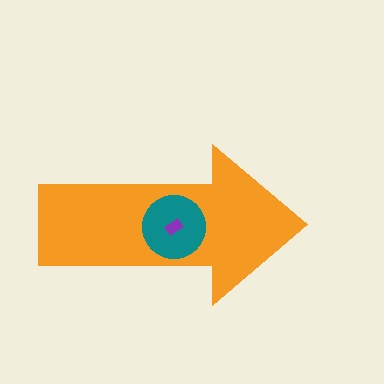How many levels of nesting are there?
3.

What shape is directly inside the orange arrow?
The teal circle.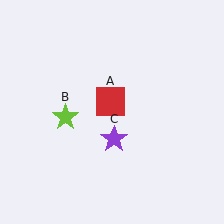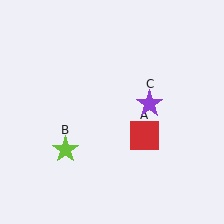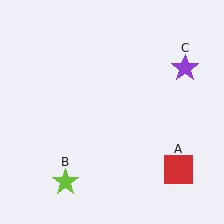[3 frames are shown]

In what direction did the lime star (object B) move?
The lime star (object B) moved down.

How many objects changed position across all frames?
3 objects changed position: red square (object A), lime star (object B), purple star (object C).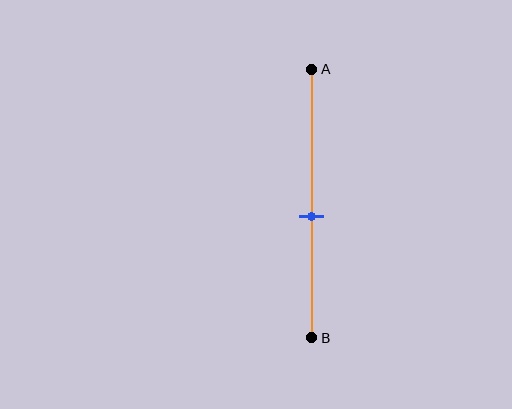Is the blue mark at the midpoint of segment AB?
No, the mark is at about 55% from A, not at the 50% midpoint.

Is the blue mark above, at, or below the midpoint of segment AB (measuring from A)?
The blue mark is below the midpoint of segment AB.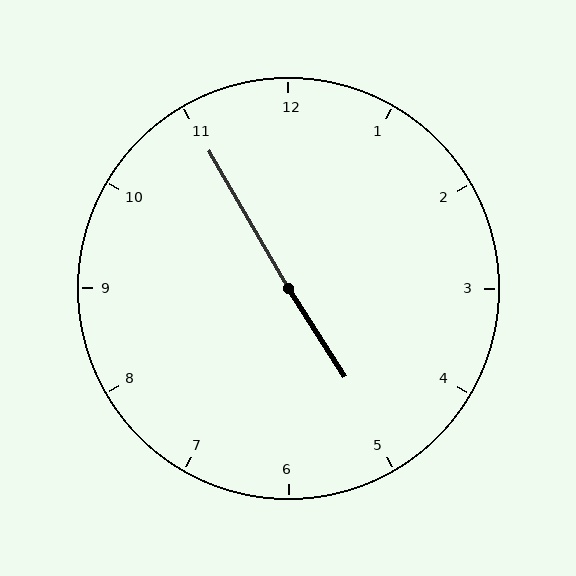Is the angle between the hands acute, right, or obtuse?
It is obtuse.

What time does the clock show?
4:55.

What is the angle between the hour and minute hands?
Approximately 178 degrees.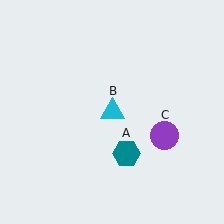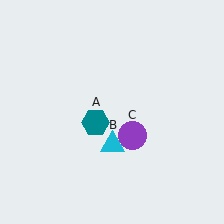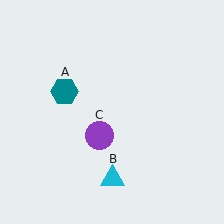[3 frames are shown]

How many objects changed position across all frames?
3 objects changed position: teal hexagon (object A), cyan triangle (object B), purple circle (object C).